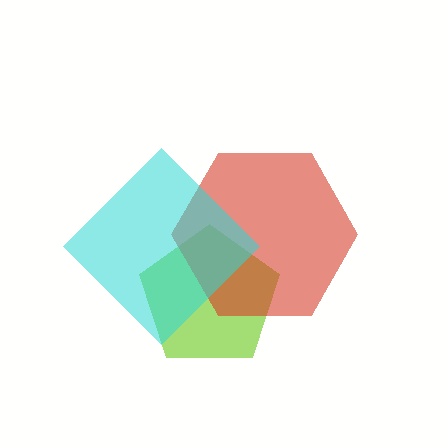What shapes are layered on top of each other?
The layered shapes are: a lime pentagon, a red hexagon, a cyan diamond.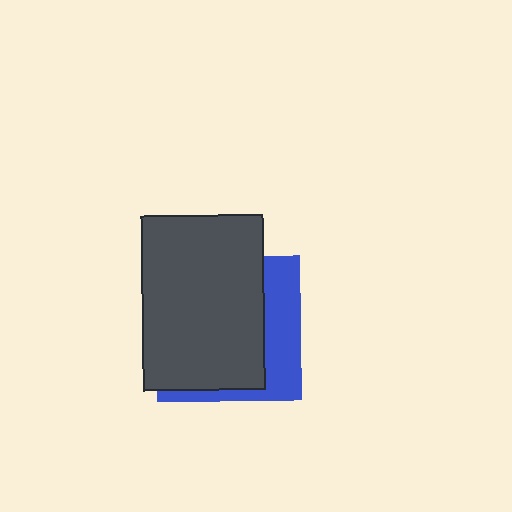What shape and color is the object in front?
The object in front is a dark gray rectangle.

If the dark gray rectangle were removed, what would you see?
You would see the complete blue square.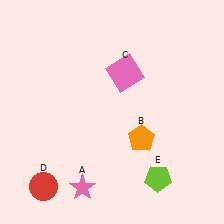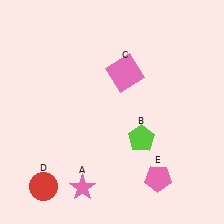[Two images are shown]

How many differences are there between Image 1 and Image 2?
There are 2 differences between the two images.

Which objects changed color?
B changed from orange to lime. E changed from lime to pink.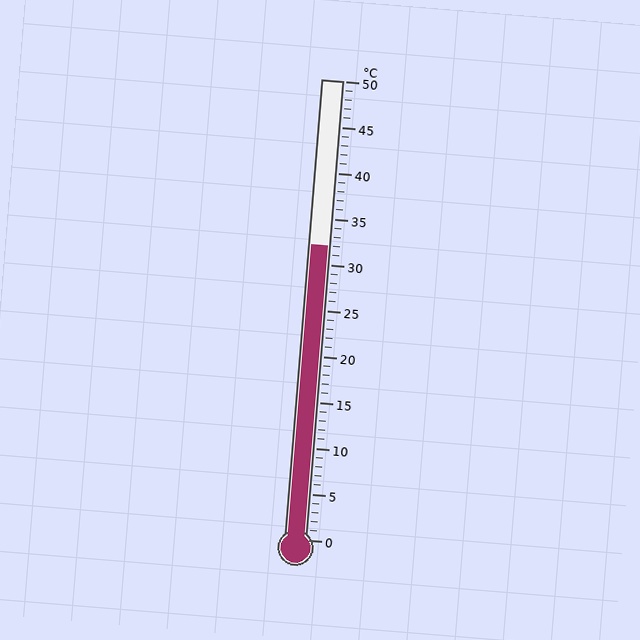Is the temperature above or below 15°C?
The temperature is above 15°C.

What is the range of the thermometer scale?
The thermometer scale ranges from 0°C to 50°C.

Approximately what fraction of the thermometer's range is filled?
The thermometer is filled to approximately 65% of its range.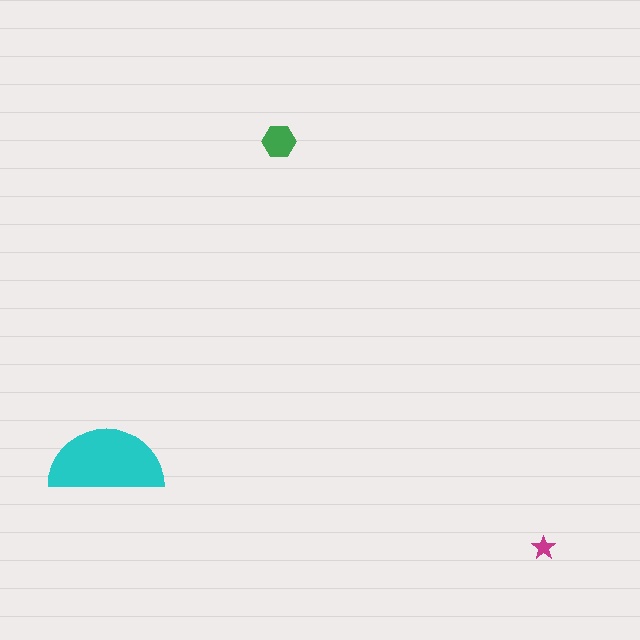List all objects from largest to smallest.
The cyan semicircle, the green hexagon, the magenta star.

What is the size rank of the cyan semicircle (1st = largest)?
1st.